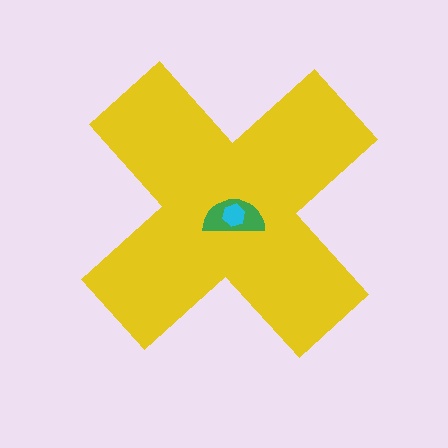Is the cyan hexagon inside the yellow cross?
Yes.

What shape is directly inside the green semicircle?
The cyan hexagon.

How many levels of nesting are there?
3.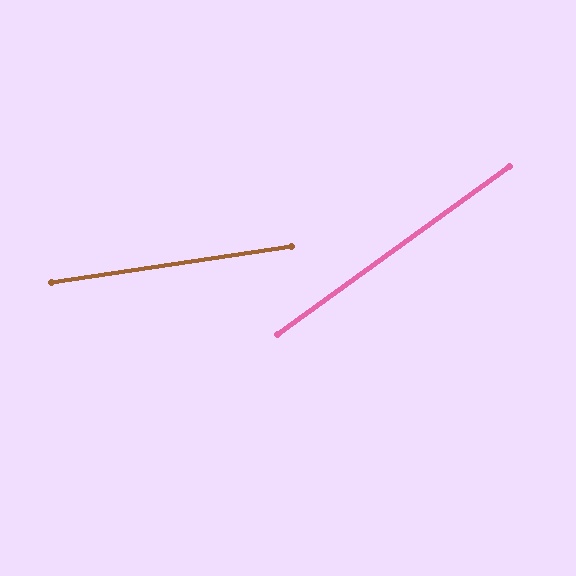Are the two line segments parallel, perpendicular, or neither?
Neither parallel nor perpendicular — they differ by about 28°.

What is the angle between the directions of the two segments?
Approximately 28 degrees.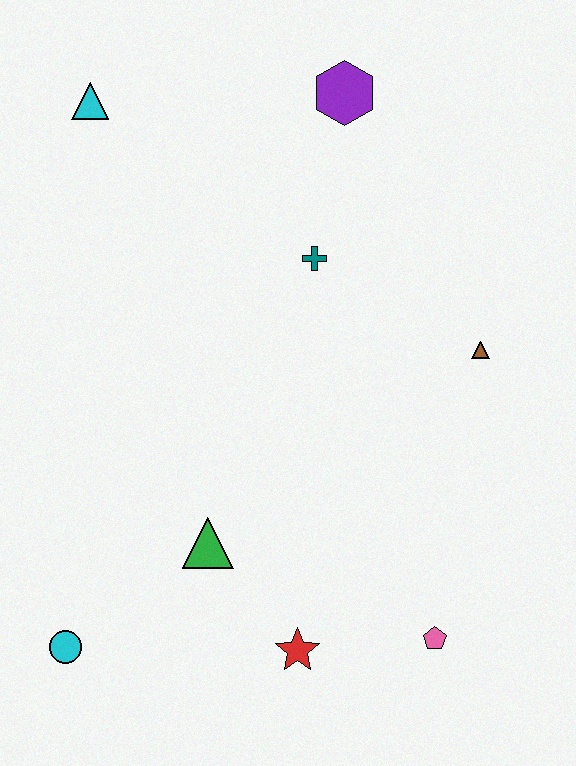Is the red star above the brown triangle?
No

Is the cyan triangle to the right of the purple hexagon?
No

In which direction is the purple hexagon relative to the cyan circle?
The purple hexagon is above the cyan circle.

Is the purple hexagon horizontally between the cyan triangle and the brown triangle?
Yes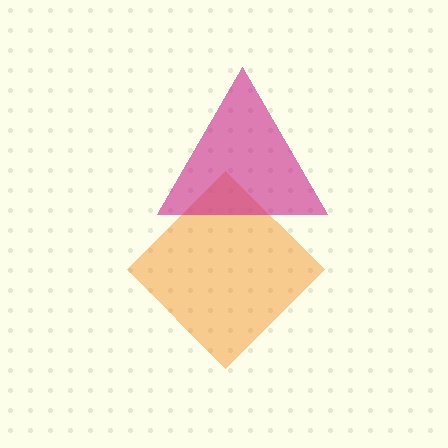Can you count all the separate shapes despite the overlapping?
Yes, there are 2 separate shapes.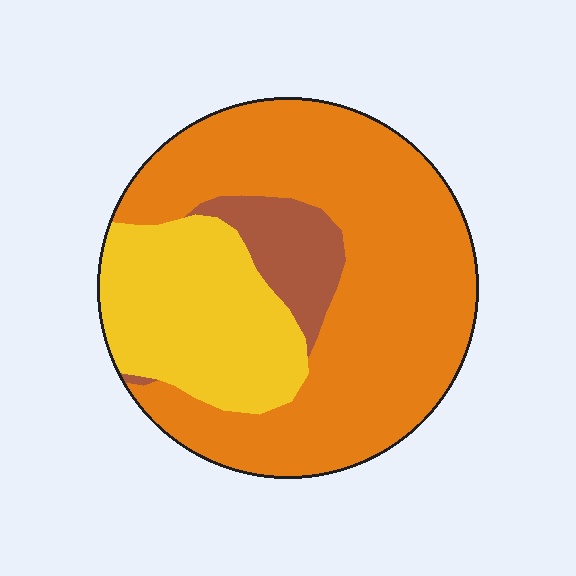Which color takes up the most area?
Orange, at roughly 65%.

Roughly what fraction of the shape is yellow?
Yellow covers 27% of the shape.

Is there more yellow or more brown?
Yellow.